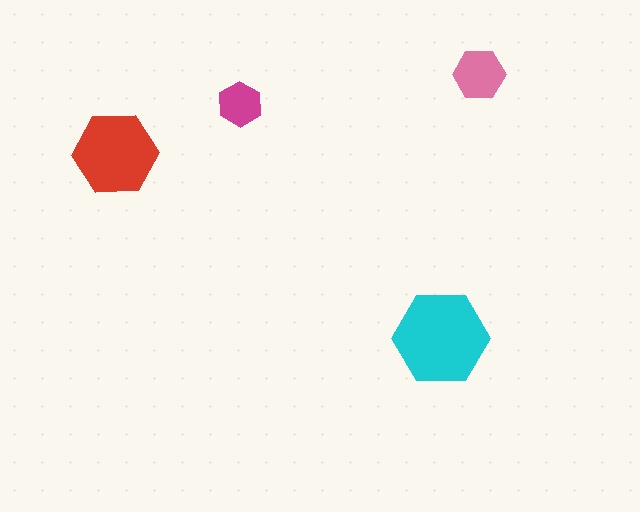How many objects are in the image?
There are 4 objects in the image.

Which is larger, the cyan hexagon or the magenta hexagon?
The cyan one.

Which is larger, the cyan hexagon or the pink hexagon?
The cyan one.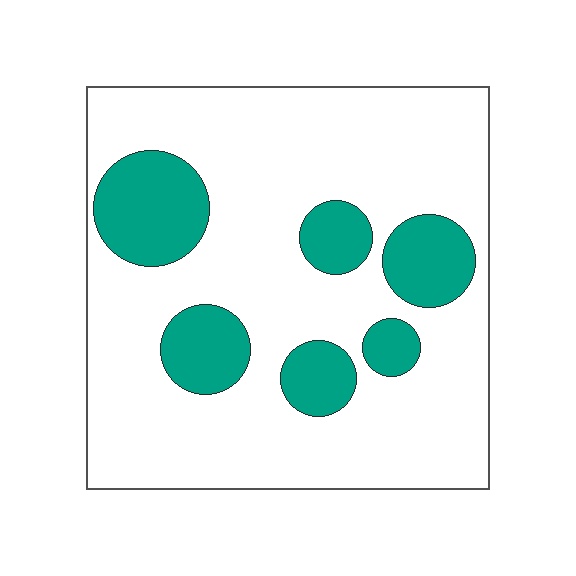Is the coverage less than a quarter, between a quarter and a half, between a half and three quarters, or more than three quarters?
Less than a quarter.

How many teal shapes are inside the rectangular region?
6.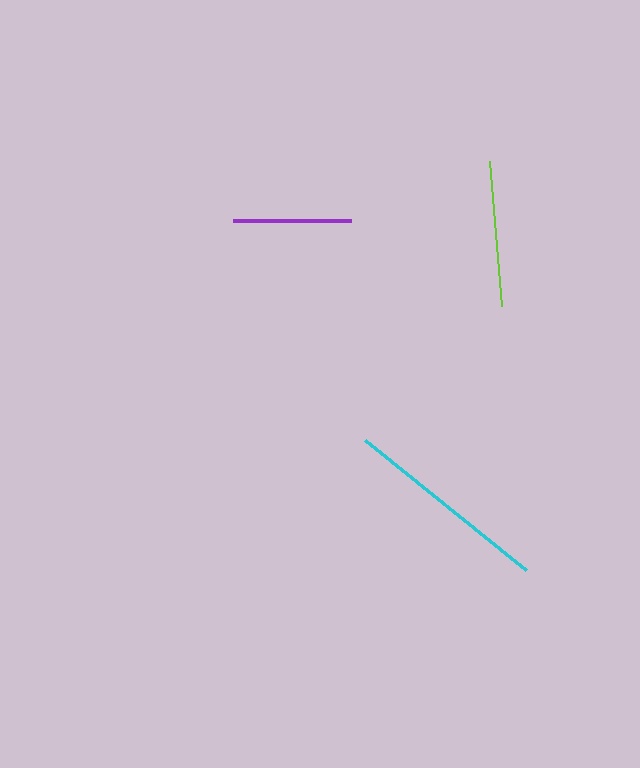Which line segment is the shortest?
The purple line is the shortest at approximately 118 pixels.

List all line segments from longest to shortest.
From longest to shortest: cyan, lime, purple.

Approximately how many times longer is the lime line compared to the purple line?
The lime line is approximately 1.2 times the length of the purple line.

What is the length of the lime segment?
The lime segment is approximately 145 pixels long.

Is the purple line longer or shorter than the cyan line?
The cyan line is longer than the purple line.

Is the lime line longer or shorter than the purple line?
The lime line is longer than the purple line.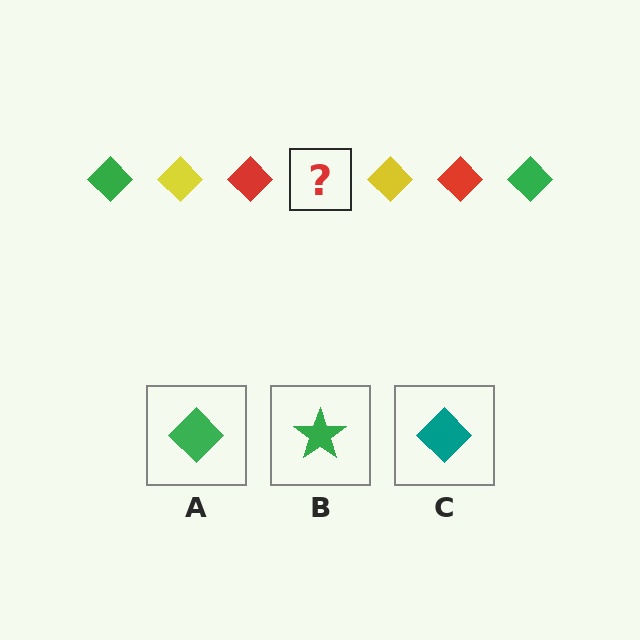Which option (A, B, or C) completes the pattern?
A.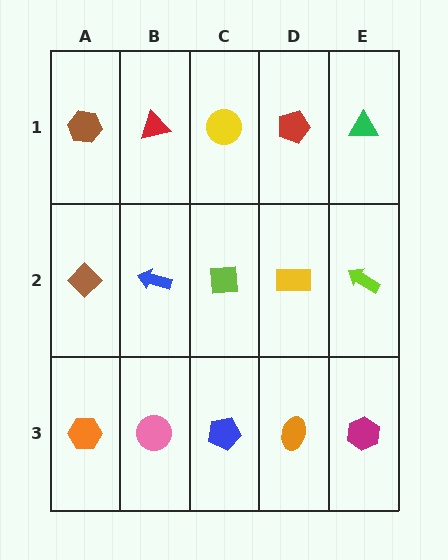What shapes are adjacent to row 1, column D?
A yellow rectangle (row 2, column D), a yellow circle (row 1, column C), a green triangle (row 1, column E).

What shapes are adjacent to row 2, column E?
A green triangle (row 1, column E), a magenta hexagon (row 3, column E), a yellow rectangle (row 2, column D).